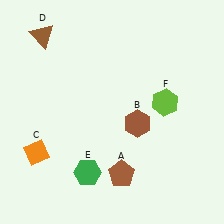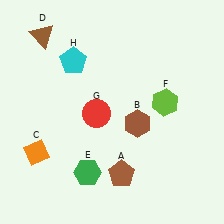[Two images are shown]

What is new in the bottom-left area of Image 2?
A red circle (G) was added in the bottom-left area of Image 2.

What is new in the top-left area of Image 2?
A cyan pentagon (H) was added in the top-left area of Image 2.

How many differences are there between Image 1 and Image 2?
There are 2 differences between the two images.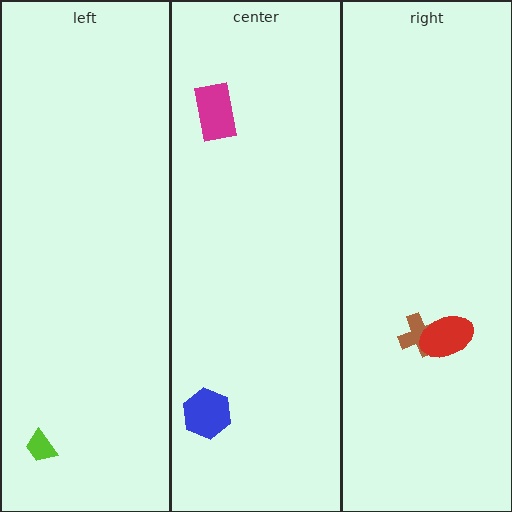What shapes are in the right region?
The brown cross, the red ellipse.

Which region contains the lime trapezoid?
The left region.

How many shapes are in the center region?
2.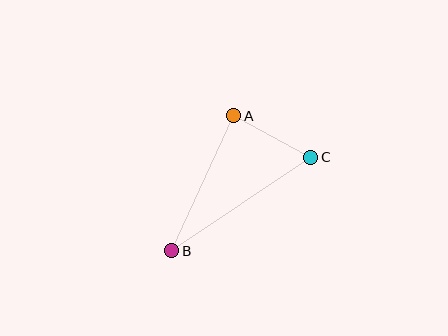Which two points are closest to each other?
Points A and C are closest to each other.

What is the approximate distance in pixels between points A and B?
The distance between A and B is approximately 148 pixels.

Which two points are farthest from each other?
Points B and C are farthest from each other.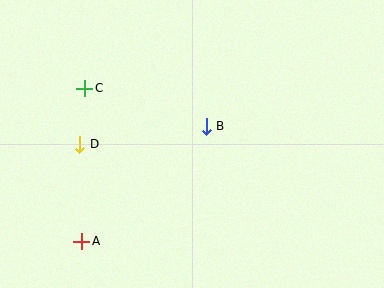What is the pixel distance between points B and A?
The distance between B and A is 169 pixels.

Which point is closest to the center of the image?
Point B at (206, 126) is closest to the center.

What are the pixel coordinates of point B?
Point B is at (206, 126).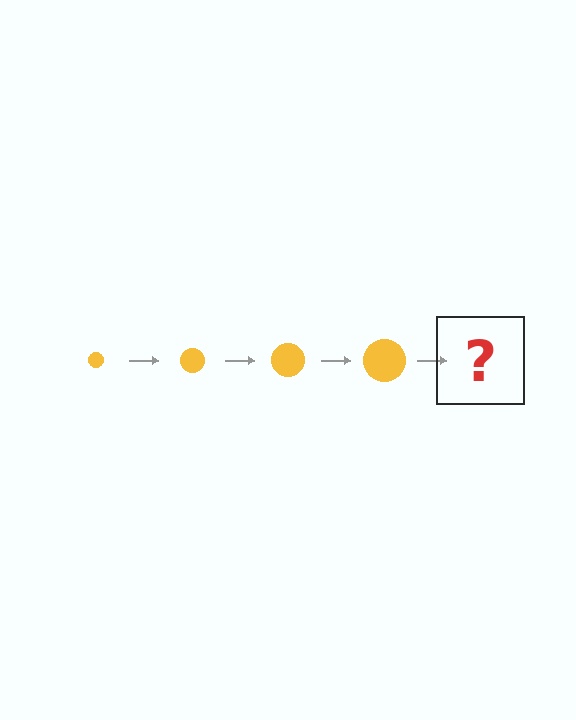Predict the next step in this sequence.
The next step is a yellow circle, larger than the previous one.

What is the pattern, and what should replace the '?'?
The pattern is that the circle gets progressively larger each step. The '?' should be a yellow circle, larger than the previous one.